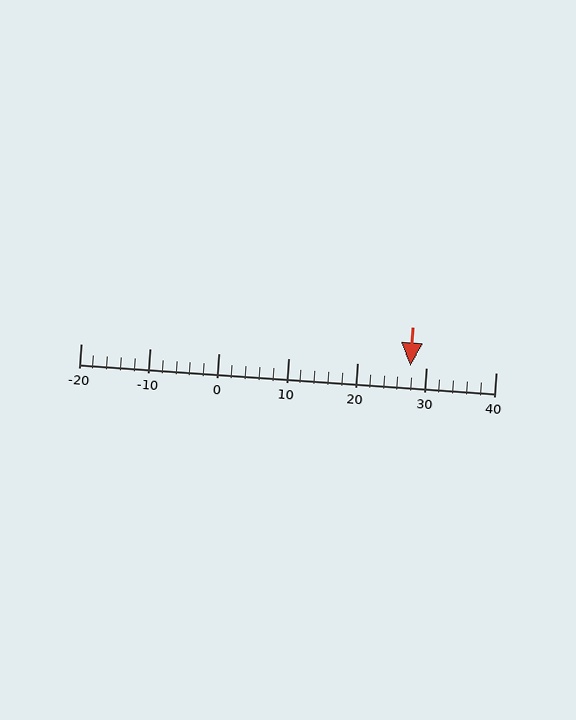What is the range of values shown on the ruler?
The ruler shows values from -20 to 40.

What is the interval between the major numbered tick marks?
The major tick marks are spaced 10 units apart.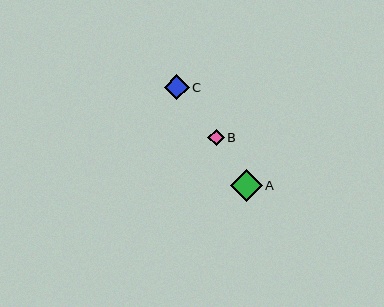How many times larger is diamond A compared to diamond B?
Diamond A is approximately 1.9 times the size of diamond B.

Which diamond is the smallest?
Diamond B is the smallest with a size of approximately 17 pixels.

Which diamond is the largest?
Diamond A is the largest with a size of approximately 32 pixels.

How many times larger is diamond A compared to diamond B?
Diamond A is approximately 1.9 times the size of diamond B.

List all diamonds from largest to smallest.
From largest to smallest: A, C, B.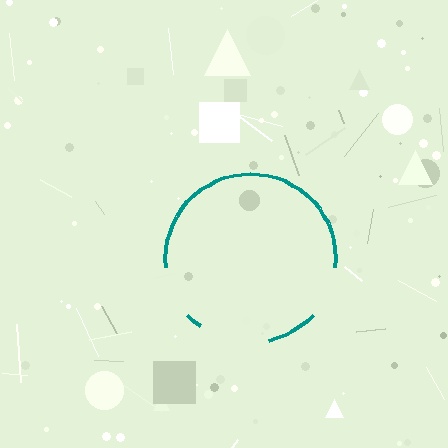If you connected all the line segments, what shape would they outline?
They would outline a circle.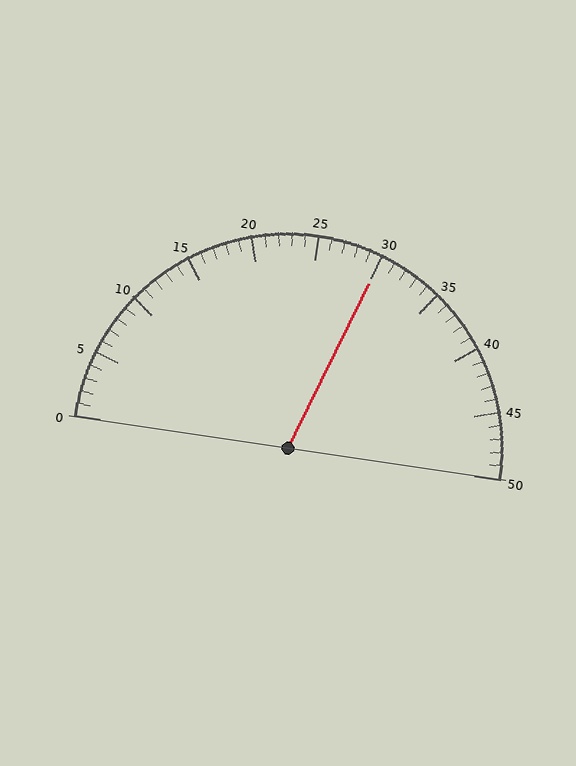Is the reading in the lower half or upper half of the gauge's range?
The reading is in the upper half of the range (0 to 50).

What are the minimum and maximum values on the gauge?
The gauge ranges from 0 to 50.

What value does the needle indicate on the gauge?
The needle indicates approximately 30.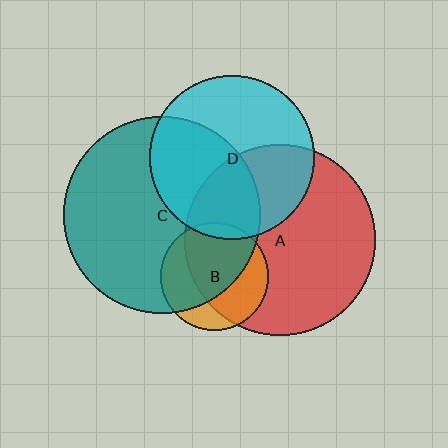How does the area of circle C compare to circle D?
Approximately 1.4 times.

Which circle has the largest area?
Circle C (teal).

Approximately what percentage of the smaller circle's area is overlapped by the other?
Approximately 10%.